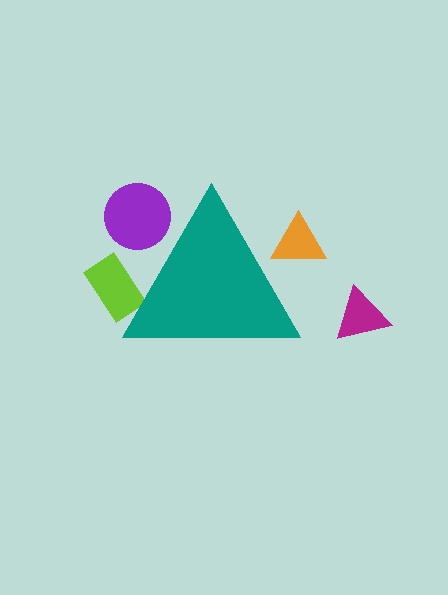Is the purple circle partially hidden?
Yes, the purple circle is partially hidden behind the teal triangle.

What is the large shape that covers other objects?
A teal triangle.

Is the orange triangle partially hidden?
Yes, the orange triangle is partially hidden behind the teal triangle.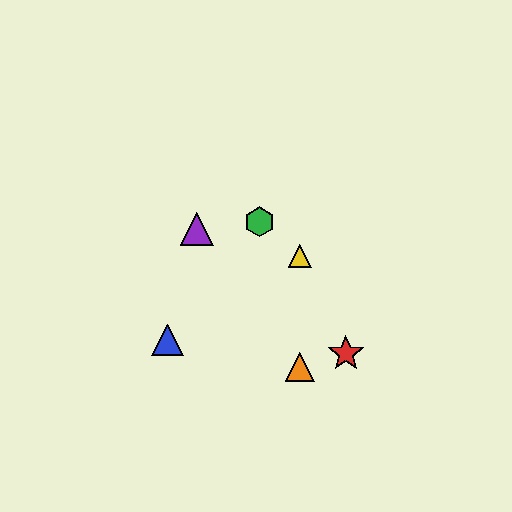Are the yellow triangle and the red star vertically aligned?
No, the yellow triangle is at x≈300 and the red star is at x≈346.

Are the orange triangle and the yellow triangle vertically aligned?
Yes, both are at x≈300.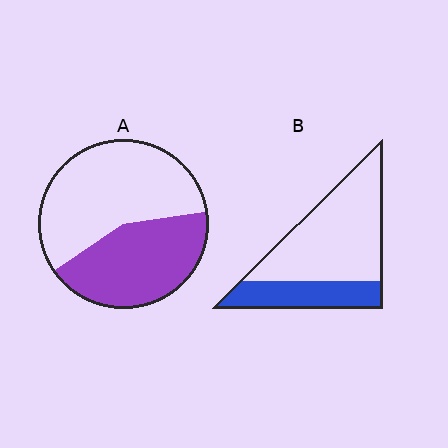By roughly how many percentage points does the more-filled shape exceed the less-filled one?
By roughly 15 percentage points (A over B).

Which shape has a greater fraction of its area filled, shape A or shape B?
Shape A.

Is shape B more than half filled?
No.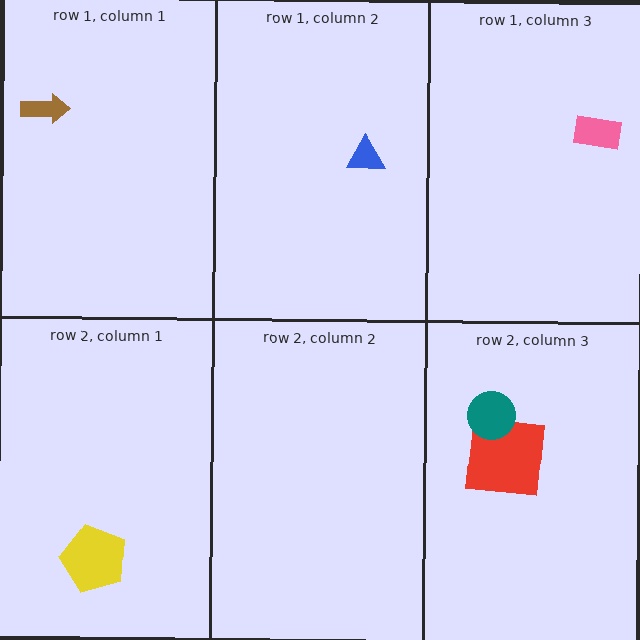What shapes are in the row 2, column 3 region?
The red square, the teal circle.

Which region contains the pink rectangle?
The row 1, column 3 region.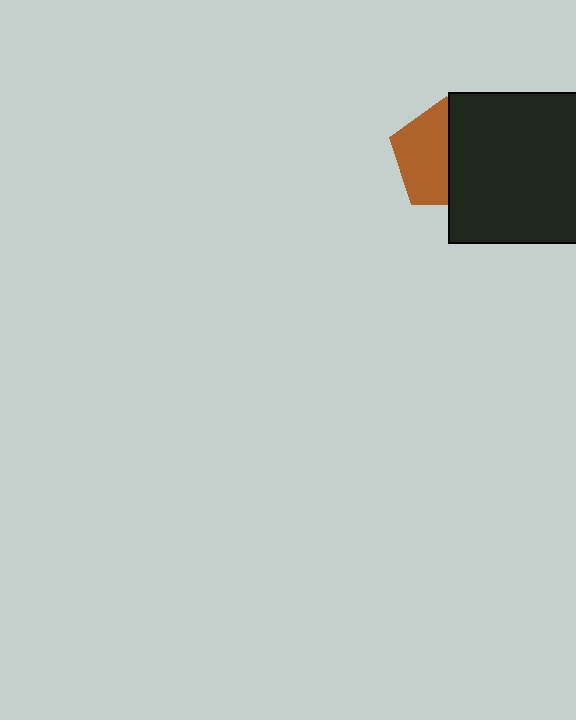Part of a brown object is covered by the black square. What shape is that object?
It is a pentagon.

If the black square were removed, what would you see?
You would see the complete brown pentagon.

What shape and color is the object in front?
The object in front is a black square.